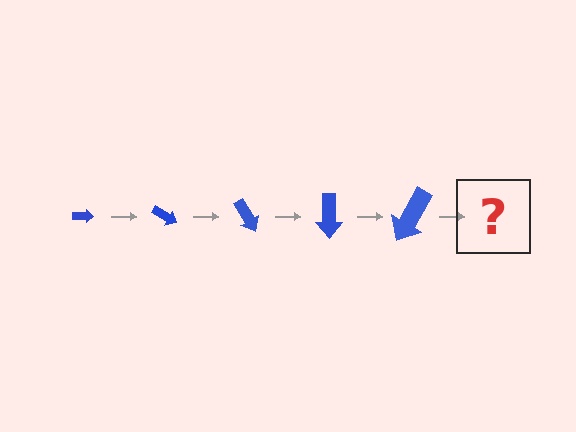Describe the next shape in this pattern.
It should be an arrow, larger than the previous one and rotated 150 degrees from the start.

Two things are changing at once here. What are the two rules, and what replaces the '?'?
The two rules are that the arrow grows larger each step and it rotates 30 degrees each step. The '?' should be an arrow, larger than the previous one and rotated 150 degrees from the start.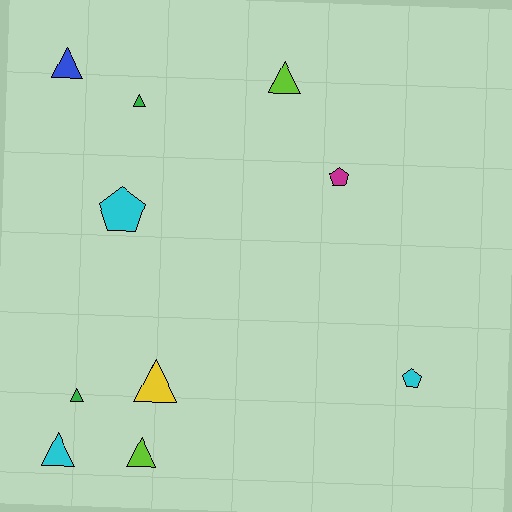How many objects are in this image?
There are 10 objects.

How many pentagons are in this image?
There are 3 pentagons.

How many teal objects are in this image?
There are no teal objects.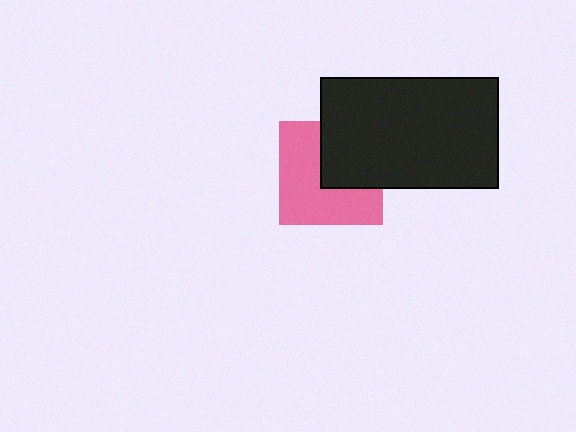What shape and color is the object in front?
The object in front is a black rectangle.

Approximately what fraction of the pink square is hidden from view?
Roughly 40% of the pink square is hidden behind the black rectangle.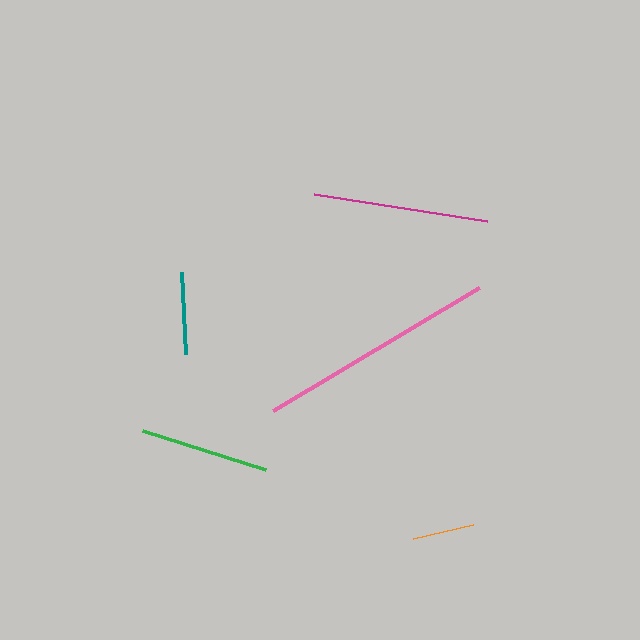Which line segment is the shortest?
The orange line is the shortest at approximately 61 pixels.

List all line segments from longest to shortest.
From longest to shortest: pink, magenta, green, teal, orange.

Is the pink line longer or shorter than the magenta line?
The pink line is longer than the magenta line.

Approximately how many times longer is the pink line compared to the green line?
The pink line is approximately 1.9 times the length of the green line.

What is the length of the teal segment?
The teal segment is approximately 82 pixels long.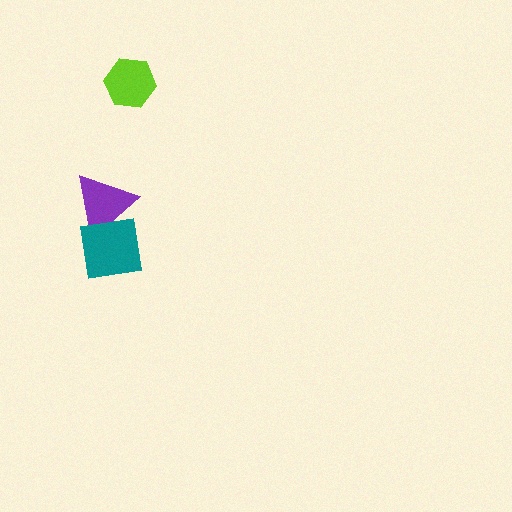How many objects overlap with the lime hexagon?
0 objects overlap with the lime hexagon.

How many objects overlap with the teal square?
1 object overlaps with the teal square.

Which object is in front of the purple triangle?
The teal square is in front of the purple triangle.